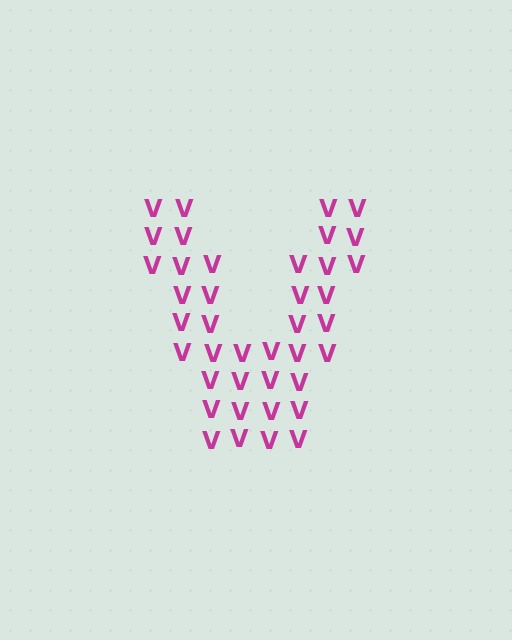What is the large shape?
The large shape is the letter V.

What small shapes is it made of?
It is made of small letter V's.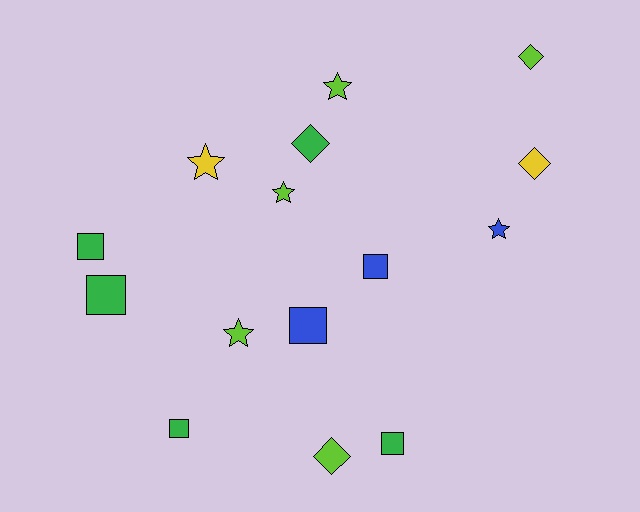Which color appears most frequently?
Lime, with 5 objects.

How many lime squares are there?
There are no lime squares.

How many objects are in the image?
There are 15 objects.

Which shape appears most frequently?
Square, with 6 objects.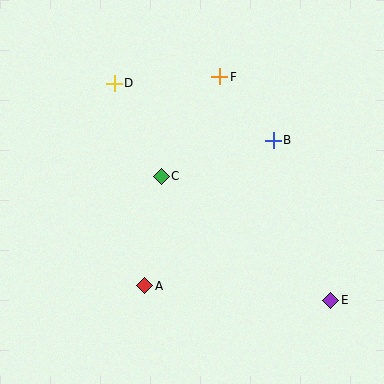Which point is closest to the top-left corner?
Point D is closest to the top-left corner.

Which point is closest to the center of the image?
Point C at (161, 176) is closest to the center.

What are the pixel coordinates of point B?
Point B is at (273, 140).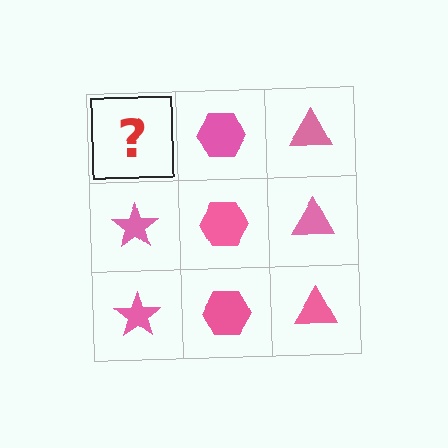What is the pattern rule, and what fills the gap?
The rule is that each column has a consistent shape. The gap should be filled with a pink star.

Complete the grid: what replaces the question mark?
The question mark should be replaced with a pink star.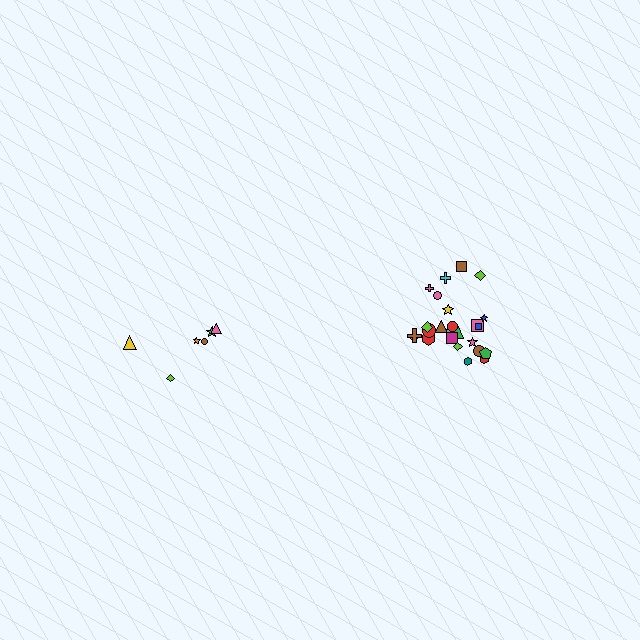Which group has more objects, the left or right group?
The right group.